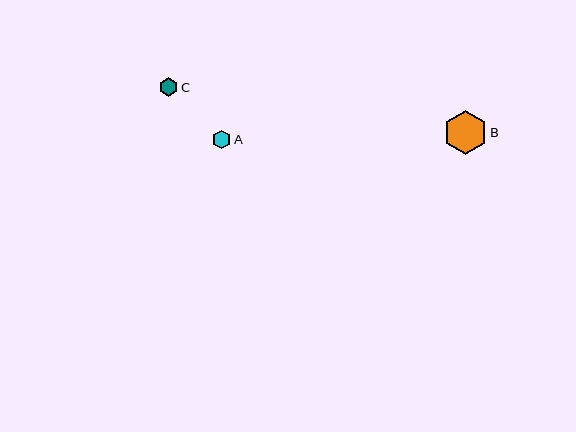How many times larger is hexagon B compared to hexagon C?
Hexagon B is approximately 2.3 times the size of hexagon C.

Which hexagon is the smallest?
Hexagon A is the smallest with a size of approximately 19 pixels.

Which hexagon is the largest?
Hexagon B is the largest with a size of approximately 44 pixels.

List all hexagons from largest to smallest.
From largest to smallest: B, C, A.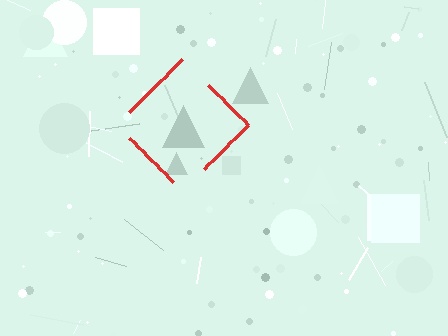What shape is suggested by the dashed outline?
The dashed outline suggests a diamond.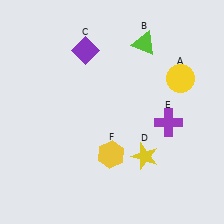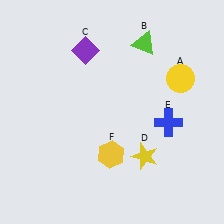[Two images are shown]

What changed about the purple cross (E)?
In Image 1, E is purple. In Image 2, it changed to blue.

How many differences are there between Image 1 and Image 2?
There is 1 difference between the two images.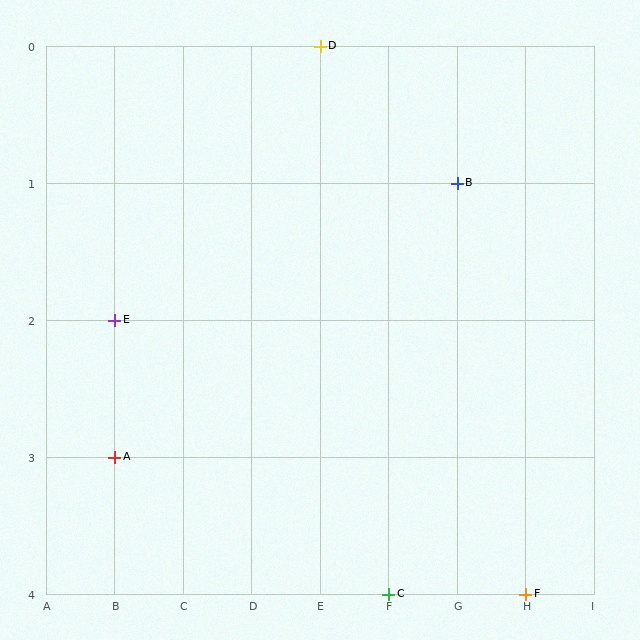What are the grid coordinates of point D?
Point D is at grid coordinates (E, 0).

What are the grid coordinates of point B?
Point B is at grid coordinates (G, 1).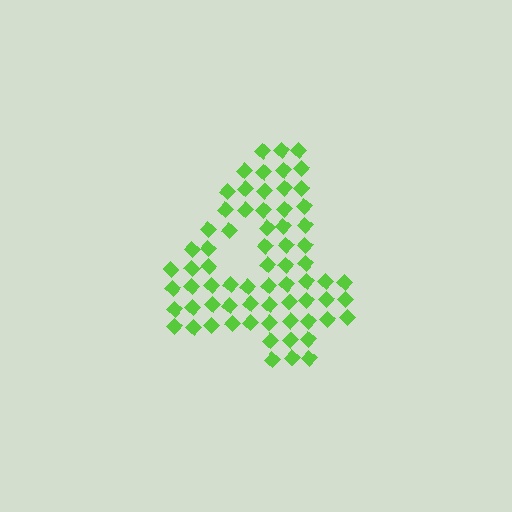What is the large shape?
The large shape is the digit 4.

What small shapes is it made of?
It is made of small diamonds.